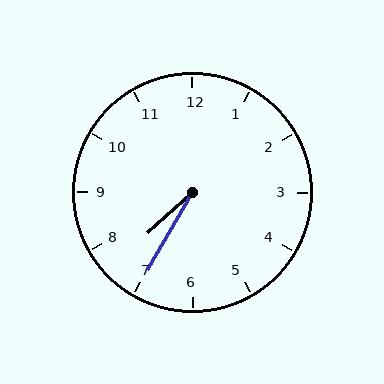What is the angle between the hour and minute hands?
Approximately 18 degrees.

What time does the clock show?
7:35.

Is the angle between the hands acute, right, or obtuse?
It is acute.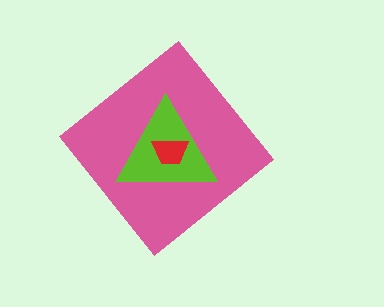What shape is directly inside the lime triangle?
The red trapezoid.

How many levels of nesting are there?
3.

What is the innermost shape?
The red trapezoid.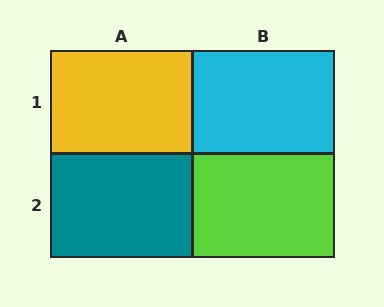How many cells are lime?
1 cell is lime.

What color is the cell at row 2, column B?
Lime.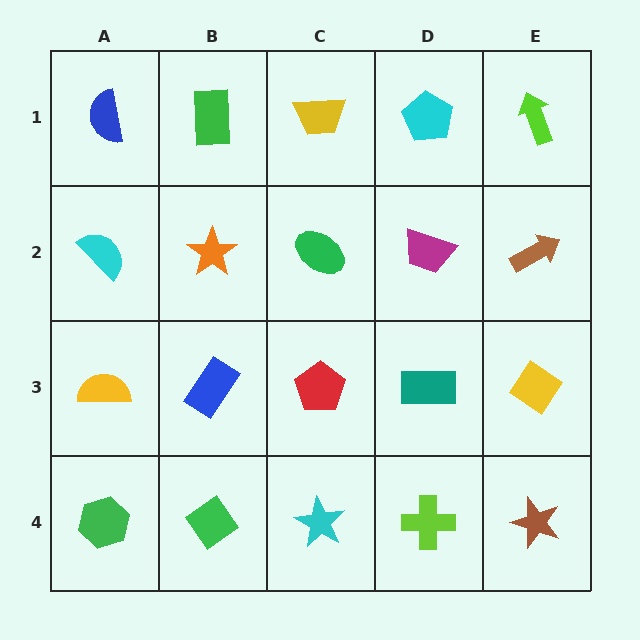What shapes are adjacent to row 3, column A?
A cyan semicircle (row 2, column A), a green hexagon (row 4, column A), a blue rectangle (row 3, column B).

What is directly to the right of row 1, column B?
A yellow trapezoid.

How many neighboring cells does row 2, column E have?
3.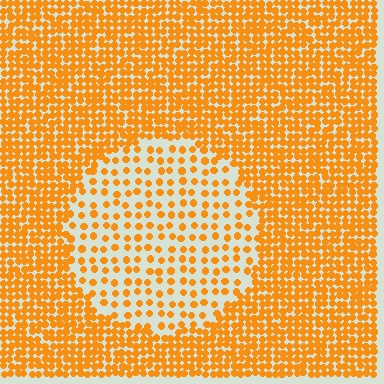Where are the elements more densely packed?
The elements are more densely packed outside the circle boundary.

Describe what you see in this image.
The image contains small orange elements arranged at two different densities. A circle-shaped region is visible where the elements are less densely packed than the surrounding area.